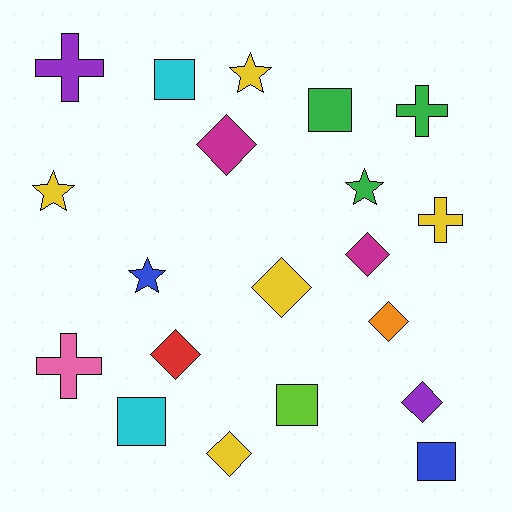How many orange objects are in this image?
There is 1 orange object.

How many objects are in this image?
There are 20 objects.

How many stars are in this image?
There are 4 stars.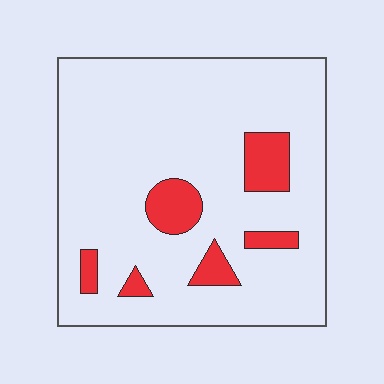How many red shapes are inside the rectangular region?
6.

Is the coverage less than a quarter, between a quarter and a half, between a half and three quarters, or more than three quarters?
Less than a quarter.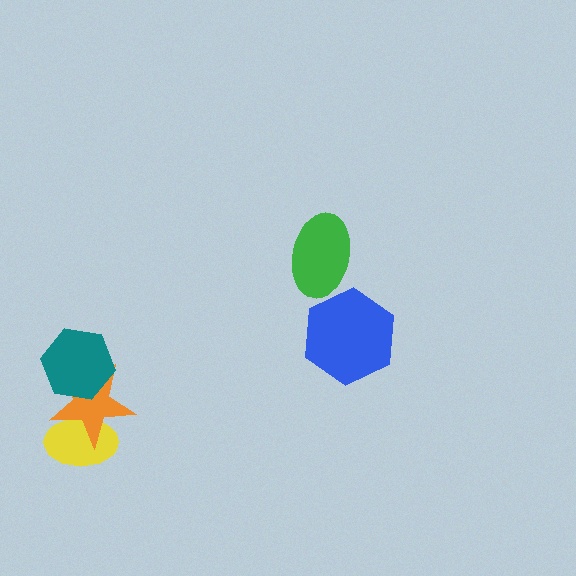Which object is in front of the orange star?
The teal hexagon is in front of the orange star.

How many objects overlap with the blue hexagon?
0 objects overlap with the blue hexagon.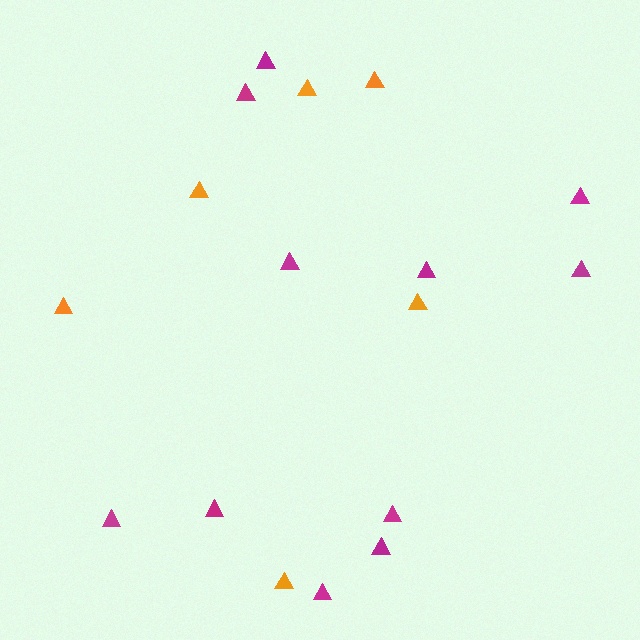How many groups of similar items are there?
There are 2 groups: one group of orange triangles (6) and one group of magenta triangles (11).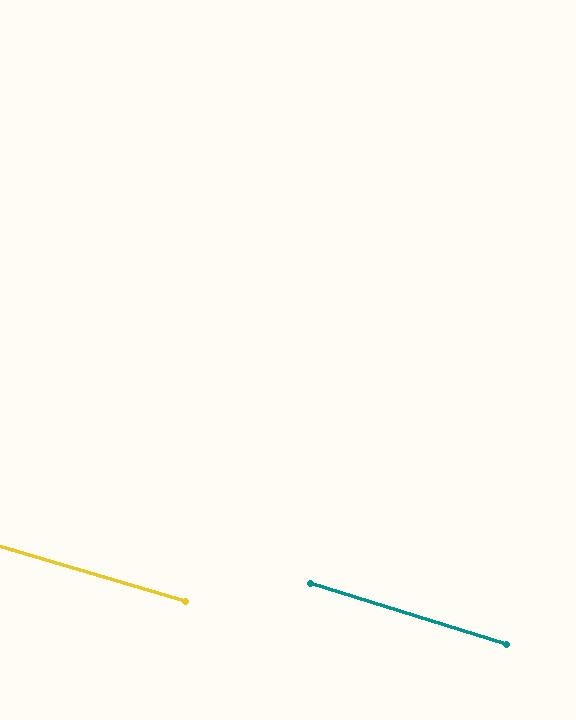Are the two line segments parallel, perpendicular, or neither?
Parallel — their directions differ by only 0.8°.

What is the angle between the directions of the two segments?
Approximately 1 degree.